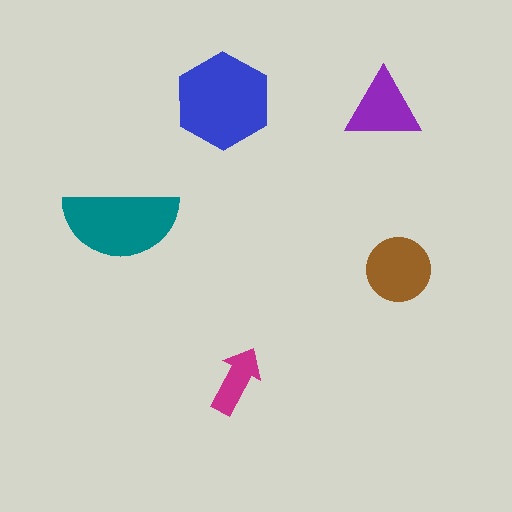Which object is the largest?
The blue hexagon.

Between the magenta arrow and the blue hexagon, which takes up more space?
The blue hexagon.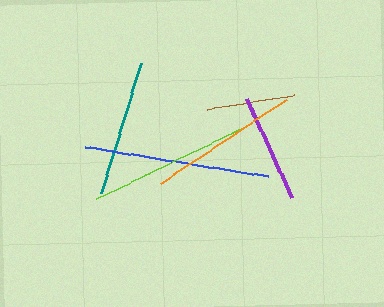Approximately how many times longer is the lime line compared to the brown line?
The lime line is approximately 1.9 times the length of the brown line.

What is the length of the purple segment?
The purple segment is approximately 108 pixels long.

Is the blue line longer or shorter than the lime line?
The blue line is longer than the lime line.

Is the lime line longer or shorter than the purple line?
The lime line is longer than the purple line.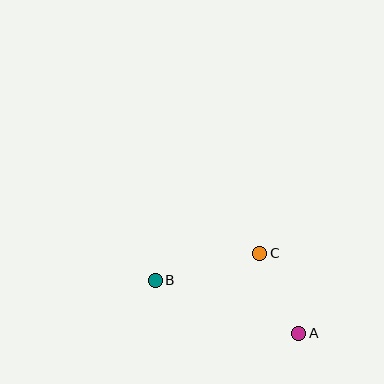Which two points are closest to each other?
Points A and C are closest to each other.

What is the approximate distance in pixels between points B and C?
The distance between B and C is approximately 108 pixels.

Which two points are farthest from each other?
Points A and B are farthest from each other.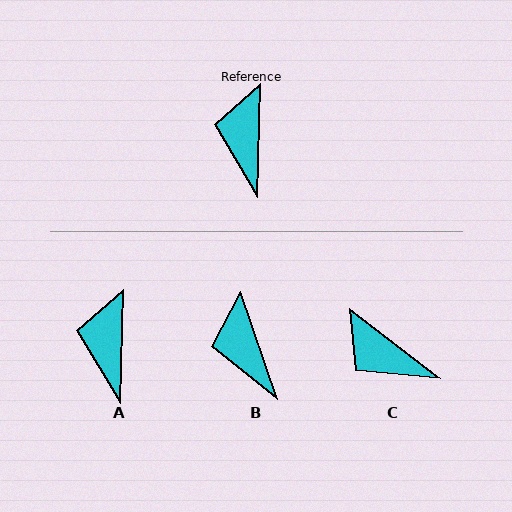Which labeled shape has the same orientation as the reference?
A.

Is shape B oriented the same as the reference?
No, it is off by about 21 degrees.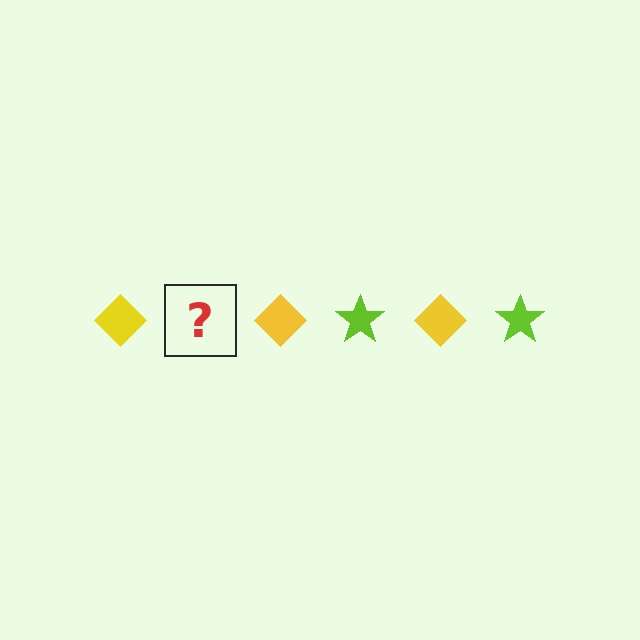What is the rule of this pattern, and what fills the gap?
The rule is that the pattern alternates between yellow diamond and lime star. The gap should be filled with a lime star.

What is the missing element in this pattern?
The missing element is a lime star.